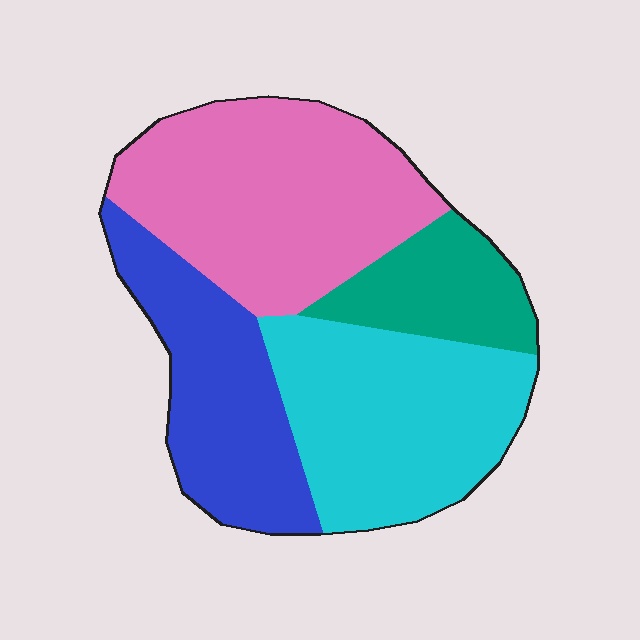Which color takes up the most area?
Pink, at roughly 35%.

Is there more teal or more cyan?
Cyan.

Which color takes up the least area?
Teal, at roughly 15%.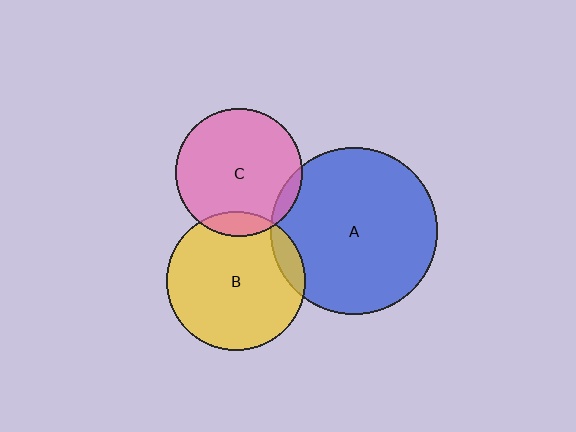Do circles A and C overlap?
Yes.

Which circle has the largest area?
Circle A (blue).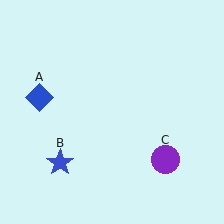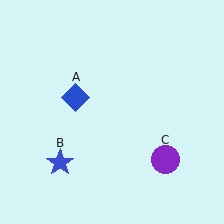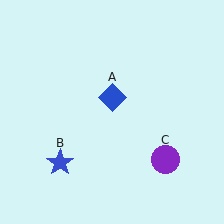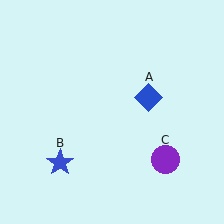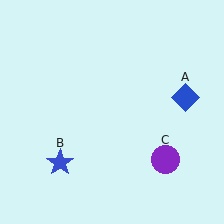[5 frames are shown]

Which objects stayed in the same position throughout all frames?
Blue star (object B) and purple circle (object C) remained stationary.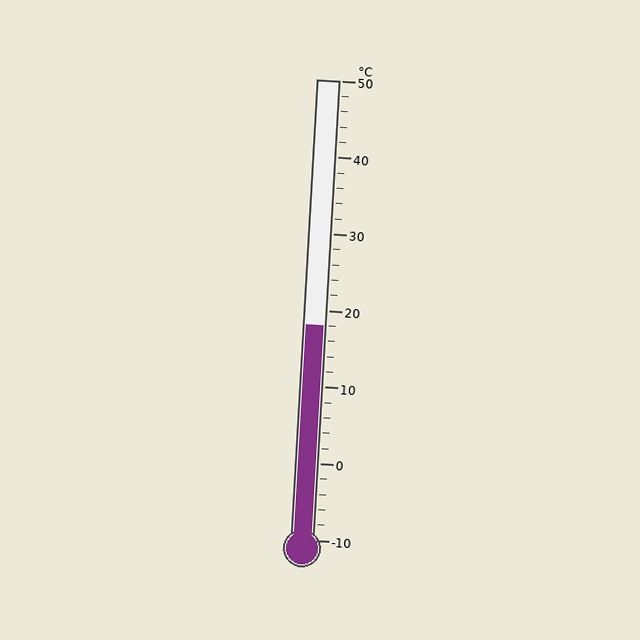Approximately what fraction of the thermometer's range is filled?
The thermometer is filled to approximately 45% of its range.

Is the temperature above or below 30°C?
The temperature is below 30°C.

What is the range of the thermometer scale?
The thermometer scale ranges from -10°C to 50°C.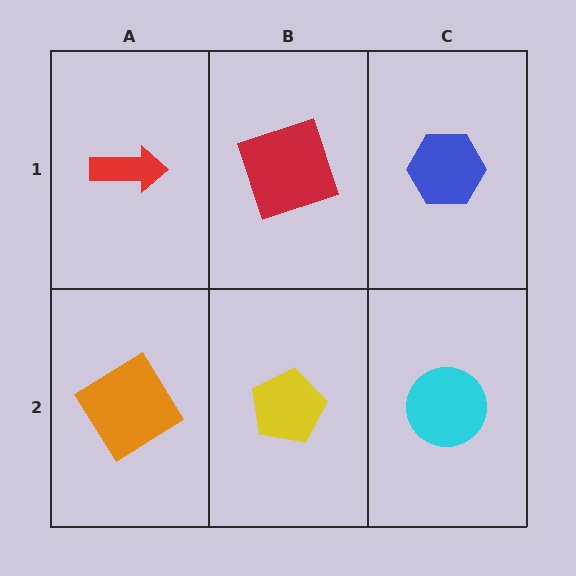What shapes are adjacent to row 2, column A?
A red arrow (row 1, column A), a yellow pentagon (row 2, column B).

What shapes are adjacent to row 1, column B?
A yellow pentagon (row 2, column B), a red arrow (row 1, column A), a blue hexagon (row 1, column C).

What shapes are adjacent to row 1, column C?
A cyan circle (row 2, column C), a red square (row 1, column B).